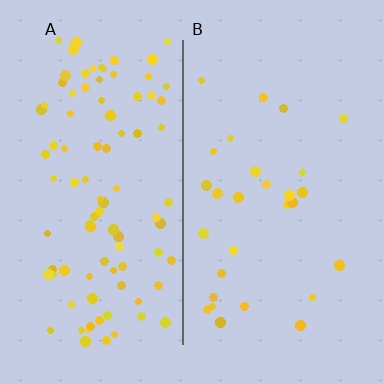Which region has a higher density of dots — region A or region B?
A (the left).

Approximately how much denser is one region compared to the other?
Approximately 3.2× — region A over region B.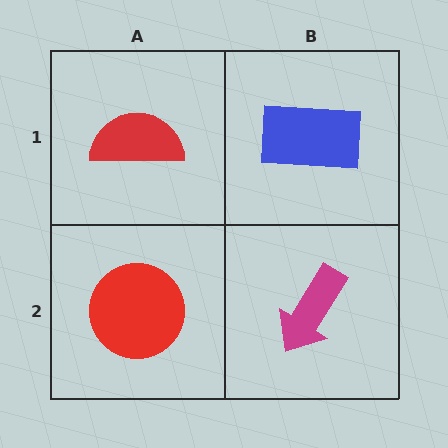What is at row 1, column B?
A blue rectangle.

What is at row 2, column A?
A red circle.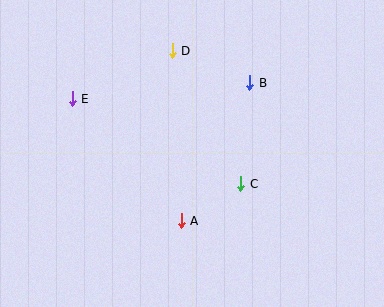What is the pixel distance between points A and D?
The distance between A and D is 170 pixels.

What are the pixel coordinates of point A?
Point A is at (181, 221).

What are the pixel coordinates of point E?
Point E is at (72, 99).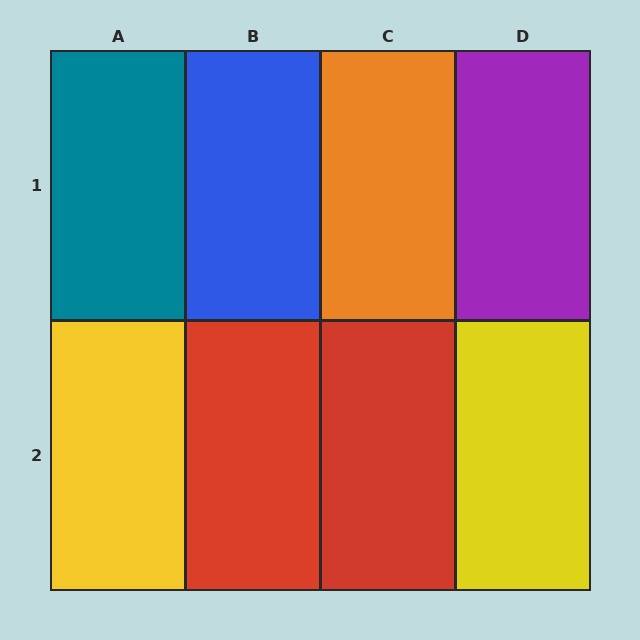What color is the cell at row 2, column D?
Yellow.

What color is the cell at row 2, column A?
Yellow.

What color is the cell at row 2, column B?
Red.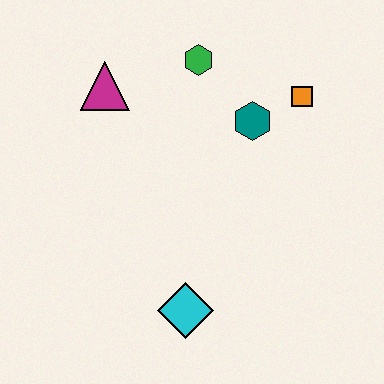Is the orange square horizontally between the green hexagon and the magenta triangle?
No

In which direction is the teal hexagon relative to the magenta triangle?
The teal hexagon is to the right of the magenta triangle.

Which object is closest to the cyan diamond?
The teal hexagon is closest to the cyan diamond.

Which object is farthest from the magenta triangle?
The cyan diamond is farthest from the magenta triangle.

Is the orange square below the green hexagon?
Yes